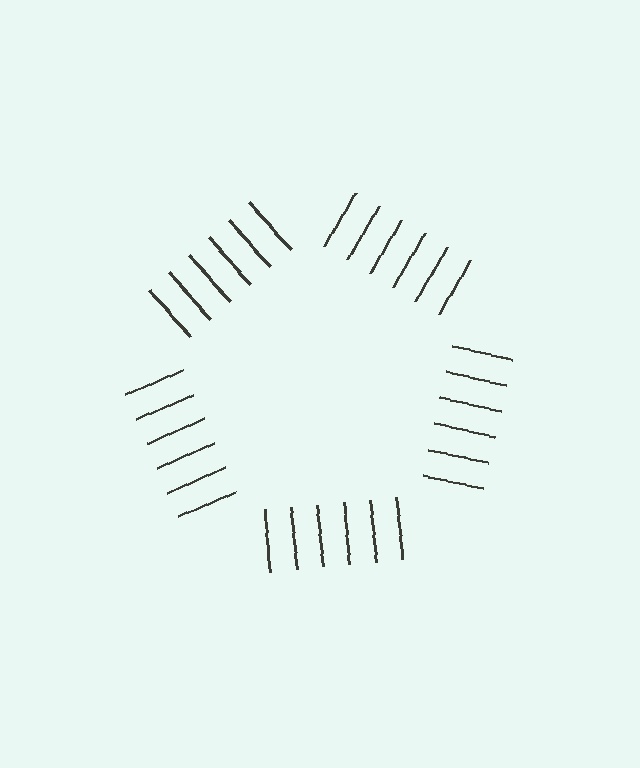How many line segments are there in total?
30 — 6 along each of the 5 edges.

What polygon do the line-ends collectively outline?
An illusory pentagon — the line segments terminate on its edges but no continuous stroke is drawn.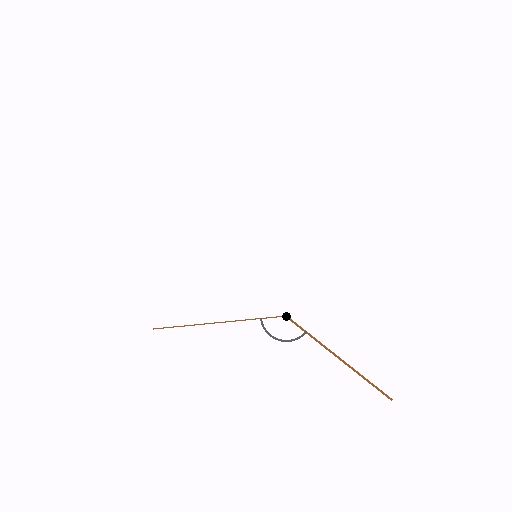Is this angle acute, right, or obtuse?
It is obtuse.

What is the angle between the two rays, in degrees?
Approximately 136 degrees.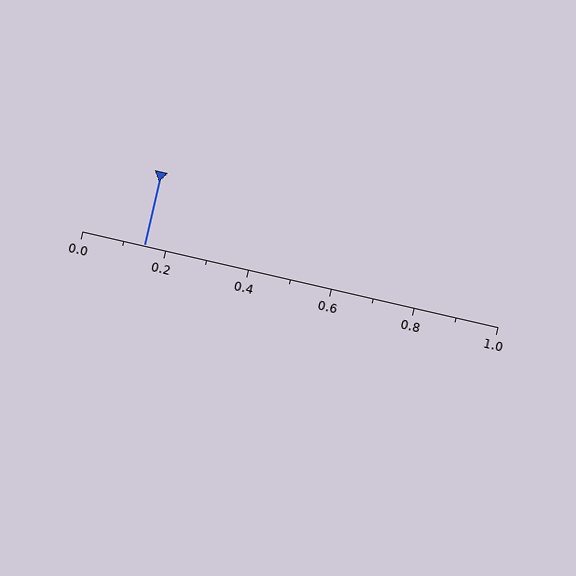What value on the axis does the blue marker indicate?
The marker indicates approximately 0.15.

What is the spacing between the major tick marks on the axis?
The major ticks are spaced 0.2 apart.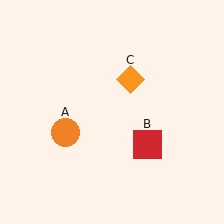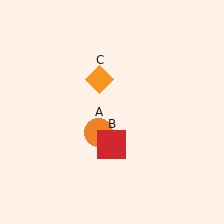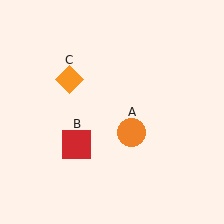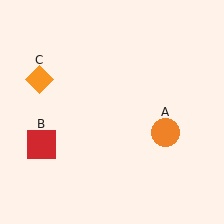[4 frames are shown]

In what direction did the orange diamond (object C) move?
The orange diamond (object C) moved left.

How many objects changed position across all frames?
3 objects changed position: orange circle (object A), red square (object B), orange diamond (object C).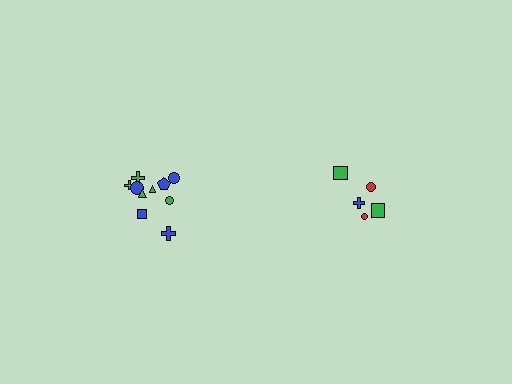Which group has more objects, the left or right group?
The left group.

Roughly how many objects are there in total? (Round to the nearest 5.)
Roughly 15 objects in total.